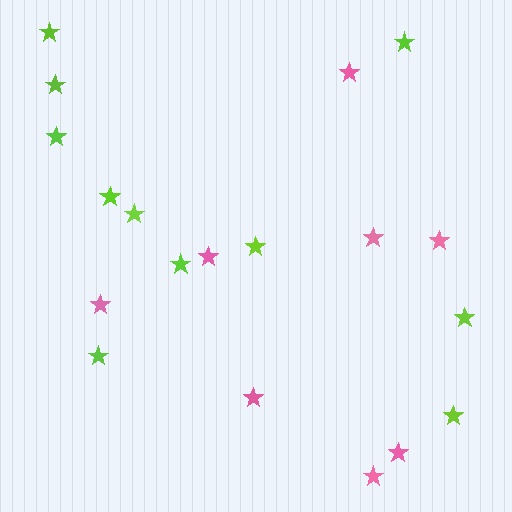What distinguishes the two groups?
There are 2 groups: one group of pink stars (8) and one group of lime stars (11).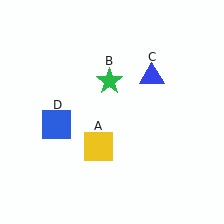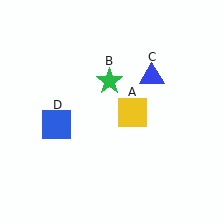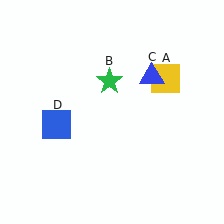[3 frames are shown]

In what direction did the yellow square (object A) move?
The yellow square (object A) moved up and to the right.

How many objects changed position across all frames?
1 object changed position: yellow square (object A).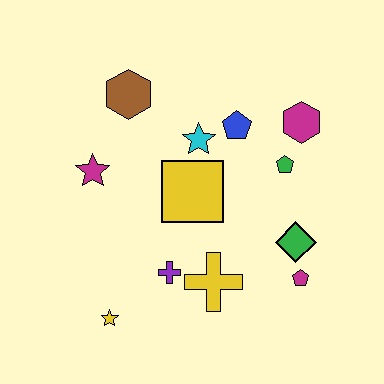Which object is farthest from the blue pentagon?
The yellow star is farthest from the blue pentagon.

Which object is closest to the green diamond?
The magenta pentagon is closest to the green diamond.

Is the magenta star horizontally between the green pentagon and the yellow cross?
No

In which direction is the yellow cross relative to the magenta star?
The yellow cross is to the right of the magenta star.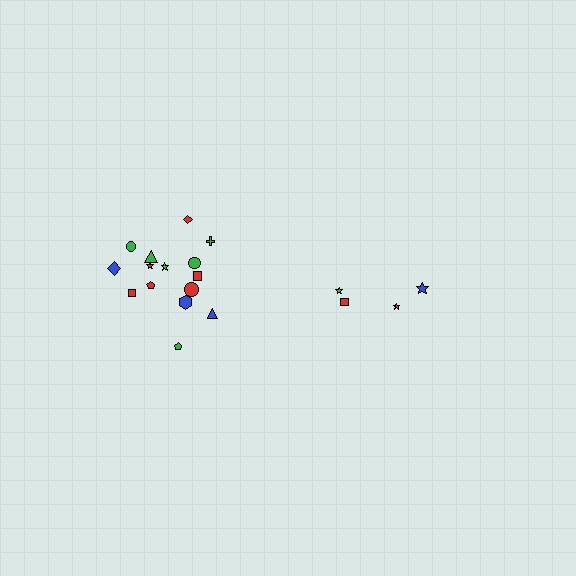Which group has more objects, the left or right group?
The left group.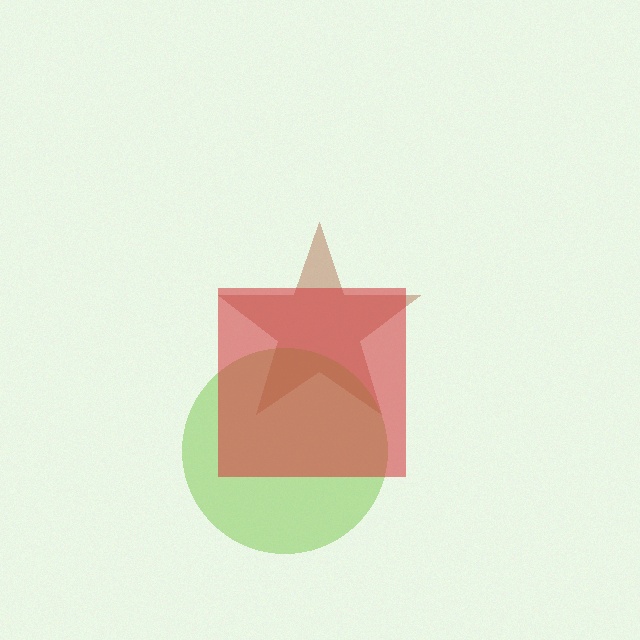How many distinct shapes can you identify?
There are 3 distinct shapes: a brown star, a lime circle, a red square.